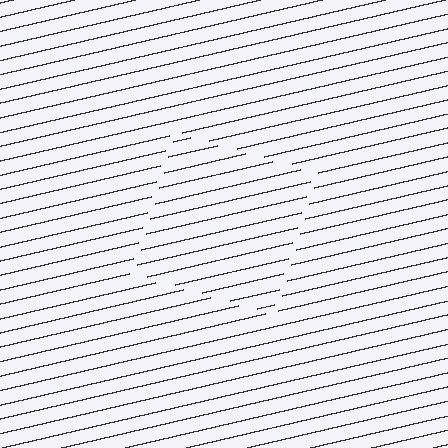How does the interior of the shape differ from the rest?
The interior of the shape contains the same grating, shifted by half a period — the contour is defined by the phase discontinuity where line-ends from the inner and outer gratings abut.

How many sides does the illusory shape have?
4 sides — the line-ends trace a square.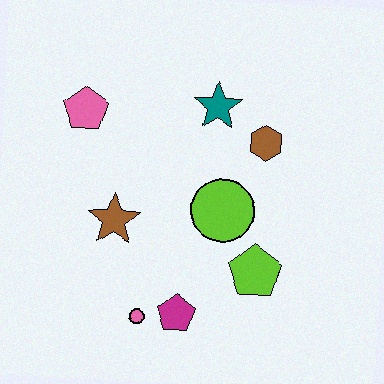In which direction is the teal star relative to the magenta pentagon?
The teal star is above the magenta pentagon.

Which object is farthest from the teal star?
The pink circle is farthest from the teal star.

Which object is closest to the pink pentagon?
The brown star is closest to the pink pentagon.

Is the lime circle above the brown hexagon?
No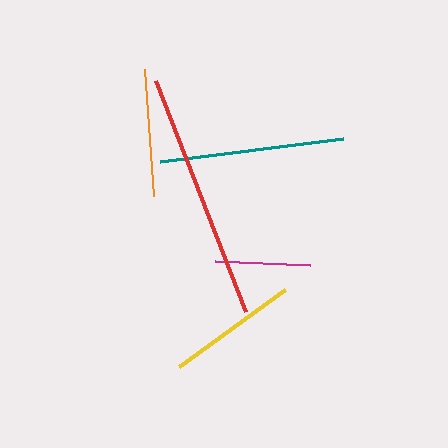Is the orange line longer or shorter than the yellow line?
The yellow line is longer than the orange line.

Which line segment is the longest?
The red line is the longest at approximately 248 pixels.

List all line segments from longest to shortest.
From longest to shortest: red, teal, yellow, orange, magenta.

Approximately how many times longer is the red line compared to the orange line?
The red line is approximately 1.9 times the length of the orange line.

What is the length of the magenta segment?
The magenta segment is approximately 95 pixels long.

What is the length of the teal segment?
The teal segment is approximately 184 pixels long.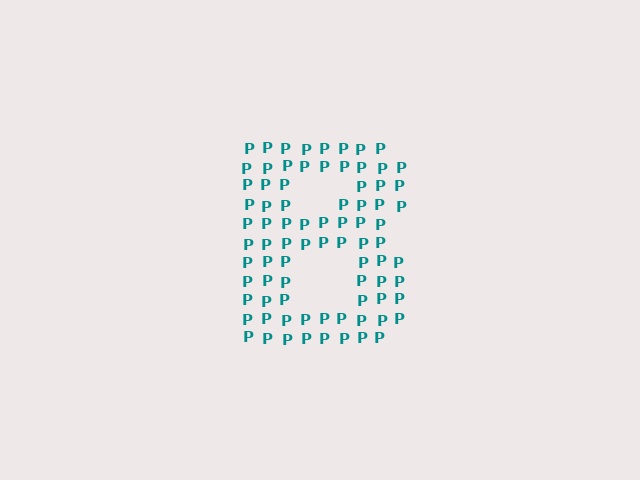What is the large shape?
The large shape is the letter B.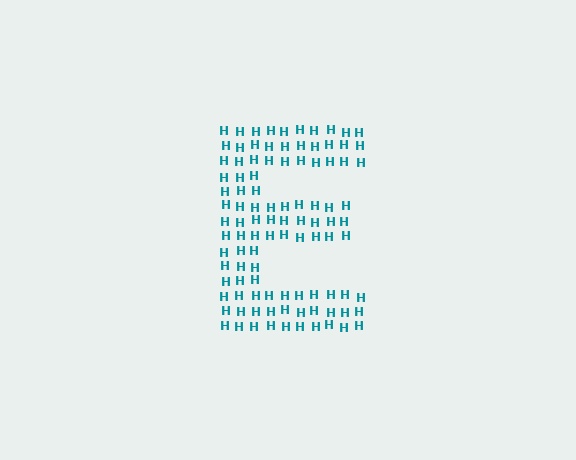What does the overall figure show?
The overall figure shows the letter E.